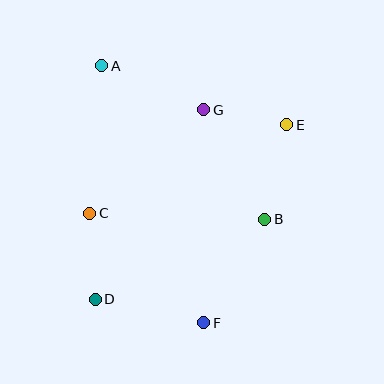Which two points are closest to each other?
Points E and G are closest to each other.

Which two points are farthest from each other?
Points A and F are farthest from each other.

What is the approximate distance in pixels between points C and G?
The distance between C and G is approximately 154 pixels.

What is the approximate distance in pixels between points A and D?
The distance between A and D is approximately 234 pixels.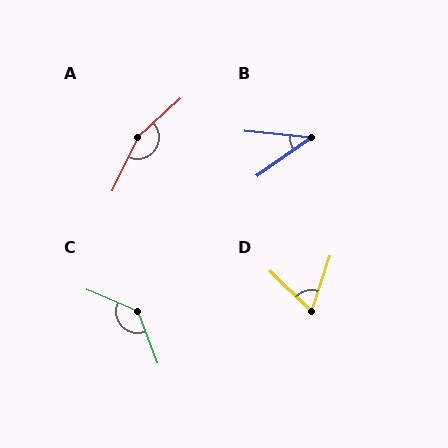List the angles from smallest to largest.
B (41°), D (64°), C (134°), A (158°).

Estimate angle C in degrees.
Approximately 134 degrees.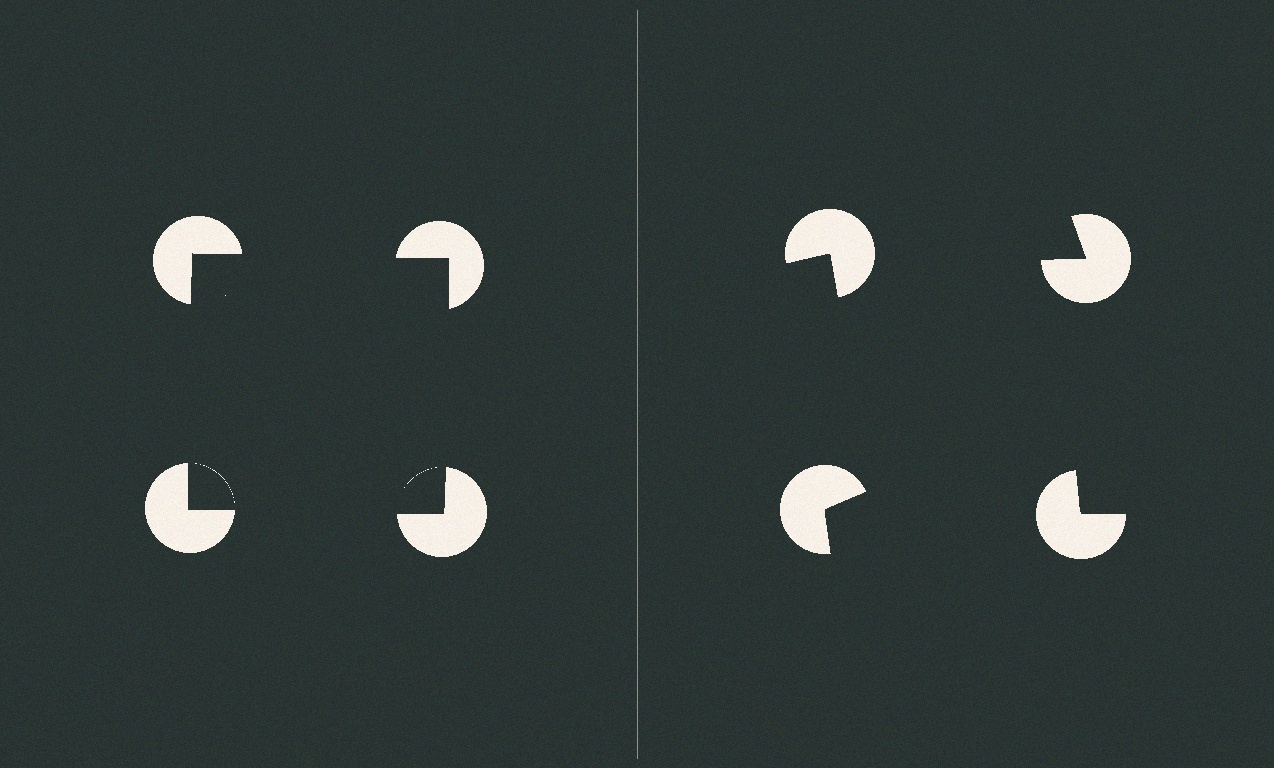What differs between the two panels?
The pac-man discs are positioned identically on both sides; only the wedge orientations differ. On the left they align to a square; on the right they are misaligned.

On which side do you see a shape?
An illusory square appears on the left side. On the right side the wedge cuts are rotated, so no coherent shape forms.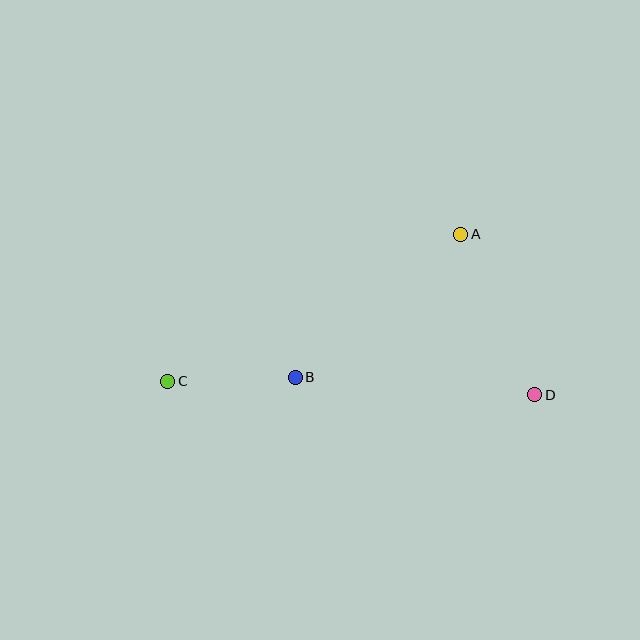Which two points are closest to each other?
Points B and C are closest to each other.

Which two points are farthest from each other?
Points C and D are farthest from each other.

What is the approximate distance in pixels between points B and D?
The distance between B and D is approximately 240 pixels.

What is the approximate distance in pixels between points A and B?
The distance between A and B is approximately 219 pixels.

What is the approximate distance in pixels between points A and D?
The distance between A and D is approximately 177 pixels.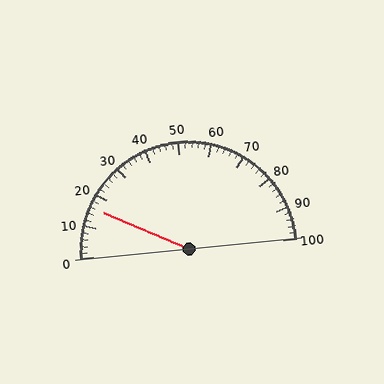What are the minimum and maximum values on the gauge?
The gauge ranges from 0 to 100.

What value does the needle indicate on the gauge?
The needle indicates approximately 16.